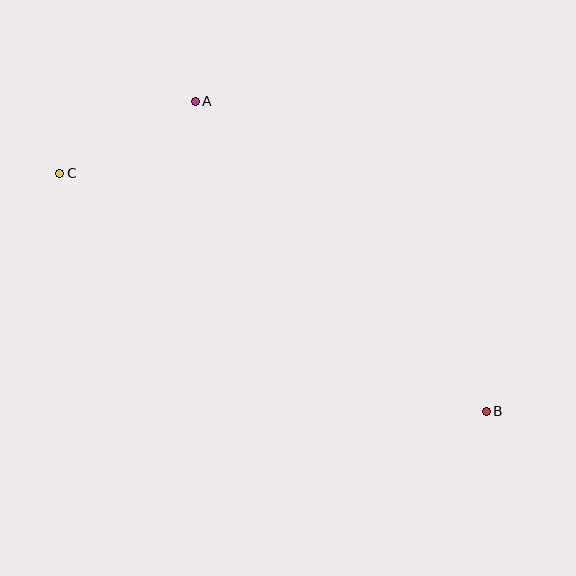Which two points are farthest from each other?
Points B and C are farthest from each other.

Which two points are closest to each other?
Points A and C are closest to each other.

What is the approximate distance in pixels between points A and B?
The distance between A and B is approximately 425 pixels.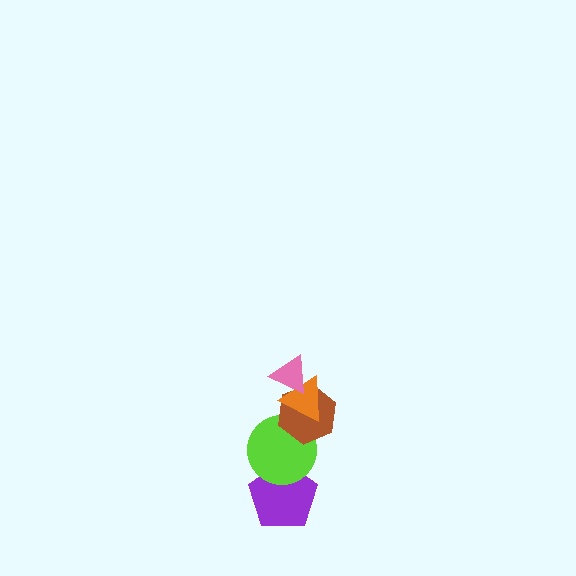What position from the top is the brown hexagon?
The brown hexagon is 3rd from the top.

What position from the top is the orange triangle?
The orange triangle is 2nd from the top.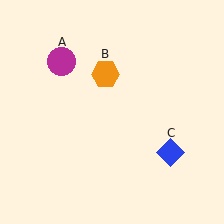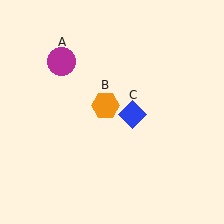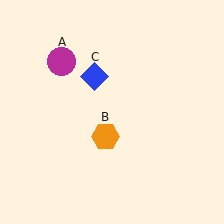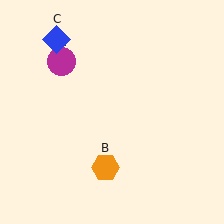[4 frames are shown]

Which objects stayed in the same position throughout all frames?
Magenta circle (object A) remained stationary.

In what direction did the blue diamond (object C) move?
The blue diamond (object C) moved up and to the left.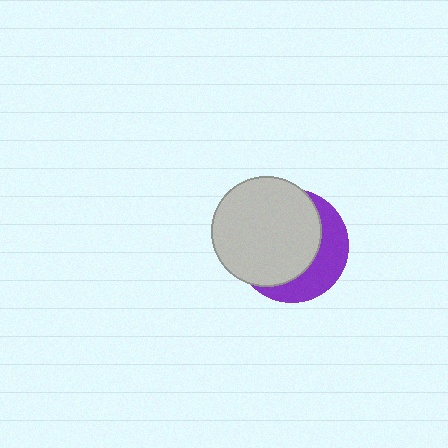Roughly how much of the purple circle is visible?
A small part of it is visible (roughly 35%).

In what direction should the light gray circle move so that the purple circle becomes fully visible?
The light gray circle should move toward the upper-left. That is the shortest direction to clear the overlap and leave the purple circle fully visible.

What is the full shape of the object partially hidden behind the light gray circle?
The partially hidden object is a purple circle.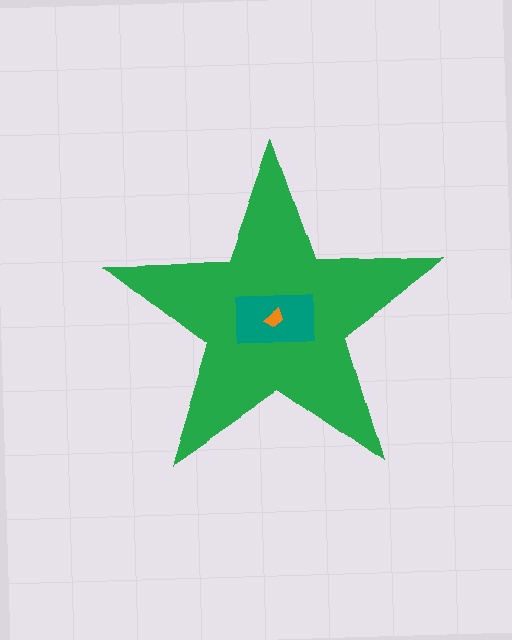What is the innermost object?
The orange trapezoid.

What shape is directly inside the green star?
The teal rectangle.